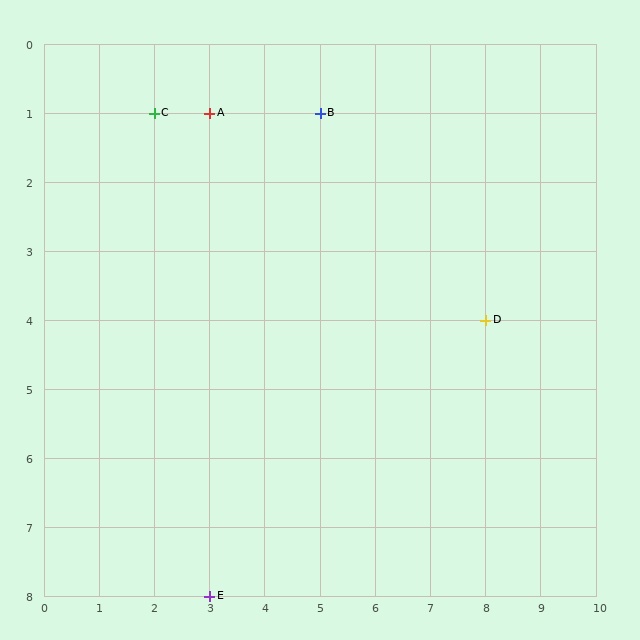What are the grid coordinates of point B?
Point B is at grid coordinates (5, 1).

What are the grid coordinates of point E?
Point E is at grid coordinates (3, 8).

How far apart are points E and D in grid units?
Points E and D are 5 columns and 4 rows apart (about 6.4 grid units diagonally).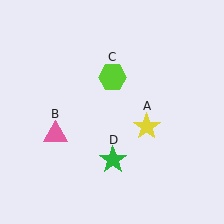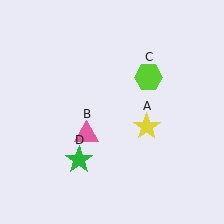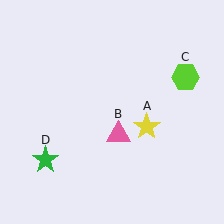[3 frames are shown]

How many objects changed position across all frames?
3 objects changed position: pink triangle (object B), lime hexagon (object C), green star (object D).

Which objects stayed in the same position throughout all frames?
Yellow star (object A) remained stationary.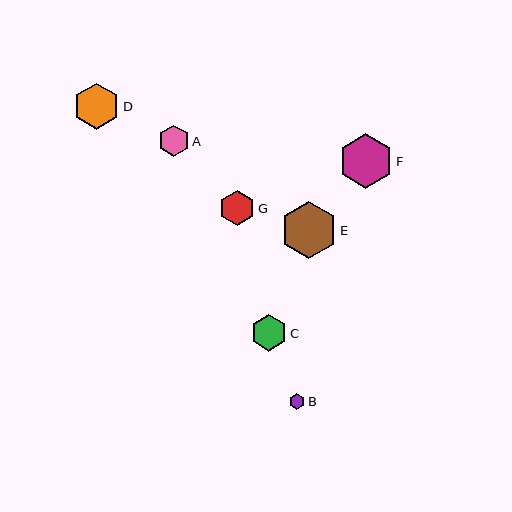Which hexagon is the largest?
Hexagon E is the largest with a size of approximately 56 pixels.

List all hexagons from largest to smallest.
From largest to smallest: E, F, D, C, G, A, B.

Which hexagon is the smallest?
Hexagon B is the smallest with a size of approximately 16 pixels.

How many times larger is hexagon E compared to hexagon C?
Hexagon E is approximately 1.5 times the size of hexagon C.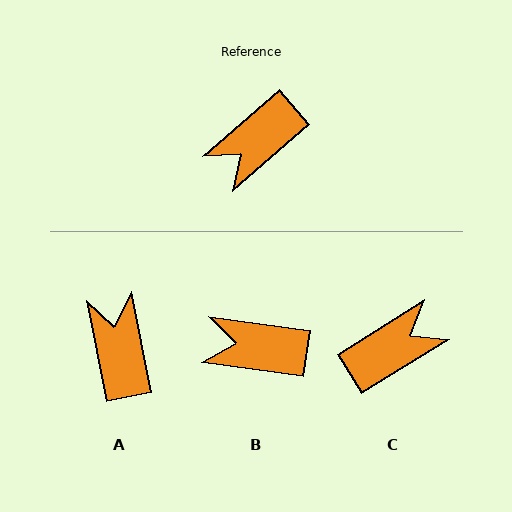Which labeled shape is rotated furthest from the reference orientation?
C, about 171 degrees away.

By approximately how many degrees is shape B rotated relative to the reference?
Approximately 49 degrees clockwise.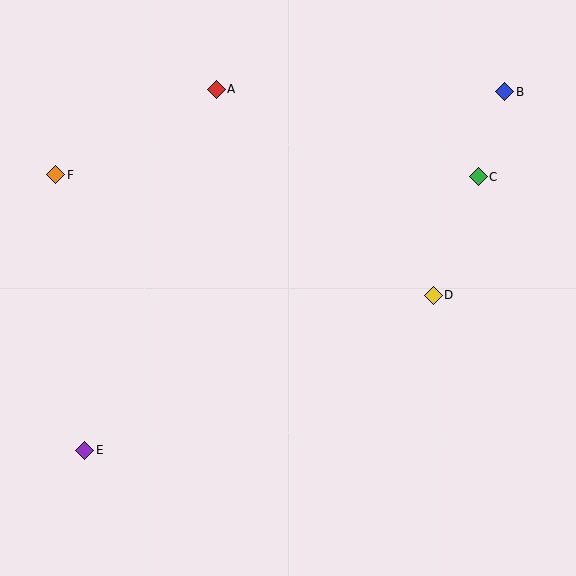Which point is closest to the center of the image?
Point D at (433, 295) is closest to the center.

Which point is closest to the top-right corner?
Point B is closest to the top-right corner.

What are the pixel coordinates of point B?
Point B is at (505, 92).